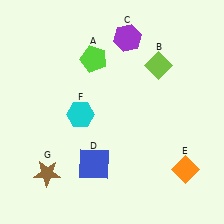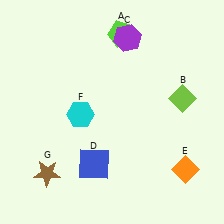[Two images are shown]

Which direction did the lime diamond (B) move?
The lime diamond (B) moved down.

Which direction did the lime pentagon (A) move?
The lime pentagon (A) moved right.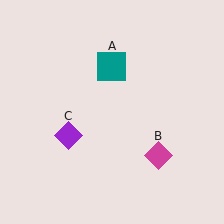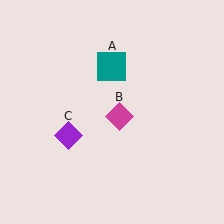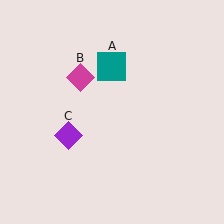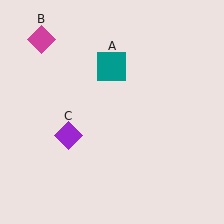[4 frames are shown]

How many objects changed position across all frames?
1 object changed position: magenta diamond (object B).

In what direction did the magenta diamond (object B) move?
The magenta diamond (object B) moved up and to the left.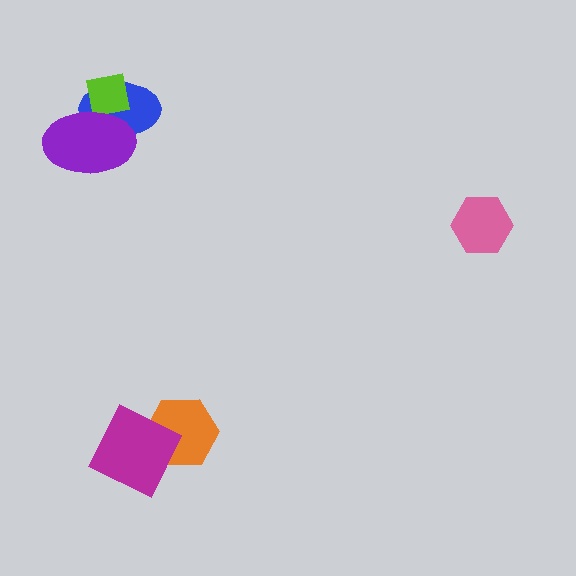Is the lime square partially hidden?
Yes, it is partially covered by another shape.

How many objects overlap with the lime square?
2 objects overlap with the lime square.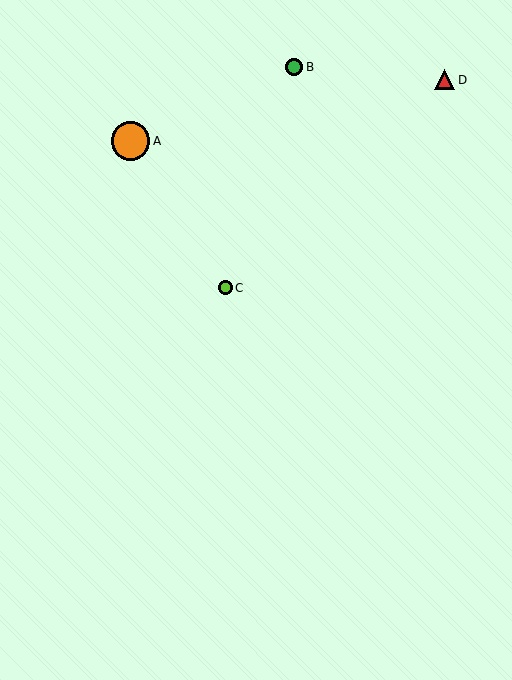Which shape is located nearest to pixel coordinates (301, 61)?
The green circle (labeled B) at (294, 67) is nearest to that location.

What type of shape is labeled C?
Shape C is a lime circle.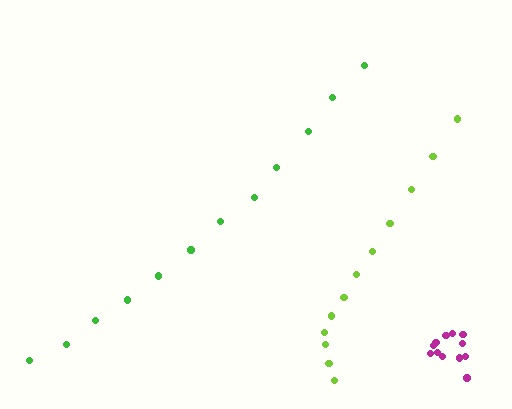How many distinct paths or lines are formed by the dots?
There are 3 distinct paths.